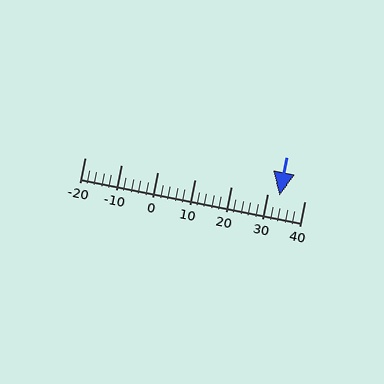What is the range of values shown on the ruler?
The ruler shows values from -20 to 40.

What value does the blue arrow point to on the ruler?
The blue arrow points to approximately 33.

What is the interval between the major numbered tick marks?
The major tick marks are spaced 10 units apart.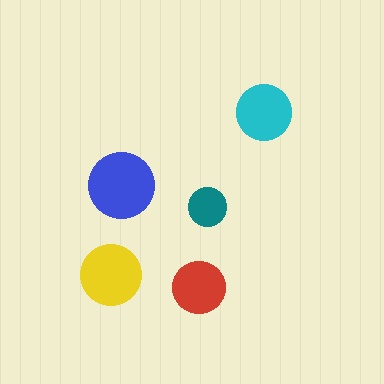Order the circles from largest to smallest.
the blue one, the yellow one, the cyan one, the red one, the teal one.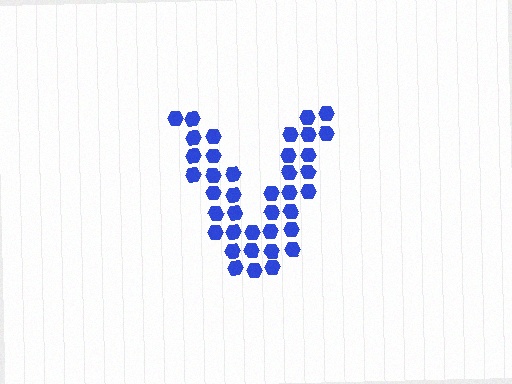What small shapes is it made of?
It is made of small hexagons.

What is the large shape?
The large shape is the letter V.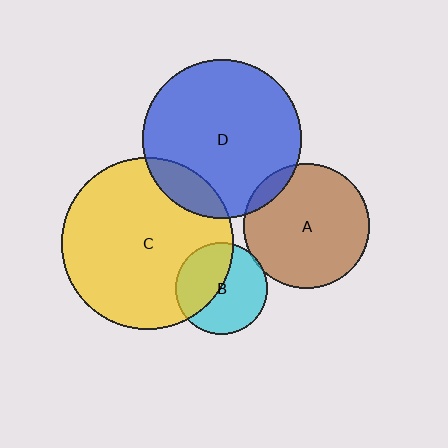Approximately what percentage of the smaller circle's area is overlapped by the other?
Approximately 15%.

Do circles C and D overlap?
Yes.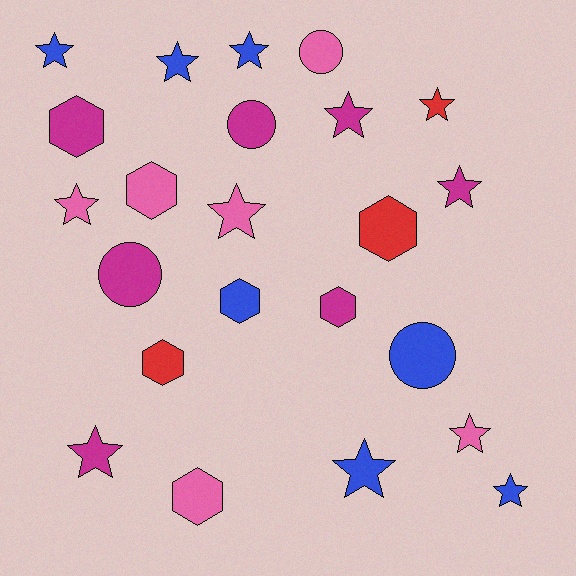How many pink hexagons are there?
There are 2 pink hexagons.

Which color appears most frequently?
Magenta, with 7 objects.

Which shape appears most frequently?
Star, with 12 objects.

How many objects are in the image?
There are 23 objects.